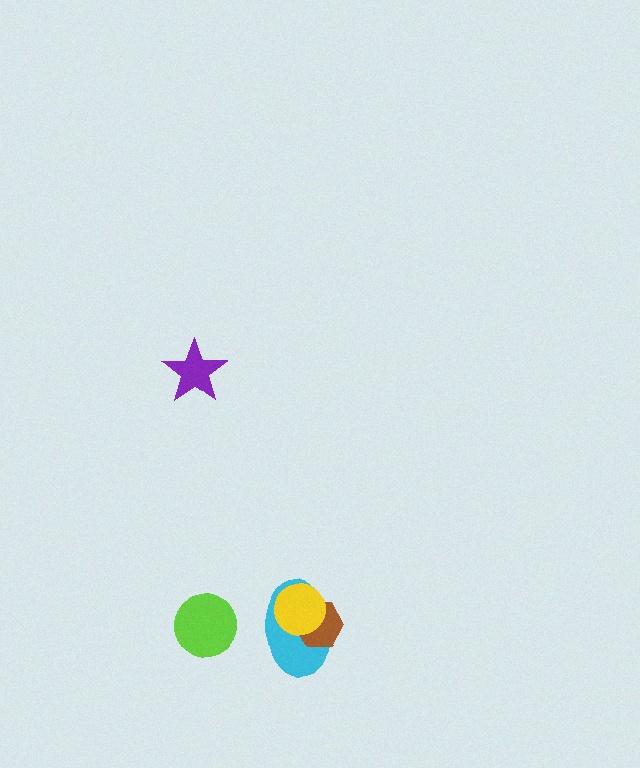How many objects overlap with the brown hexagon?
2 objects overlap with the brown hexagon.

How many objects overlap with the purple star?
0 objects overlap with the purple star.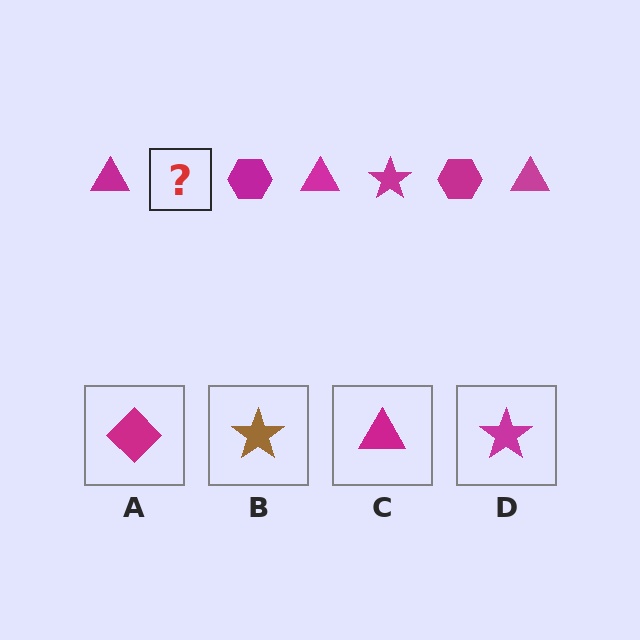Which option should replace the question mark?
Option D.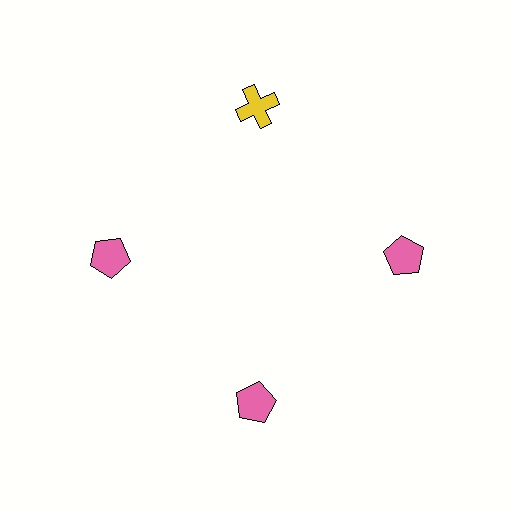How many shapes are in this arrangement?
There are 4 shapes arranged in a ring pattern.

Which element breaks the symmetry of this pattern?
The yellow cross at roughly the 12 o'clock position breaks the symmetry. All other shapes are pink pentagons.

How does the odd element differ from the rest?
It differs in both color (yellow instead of pink) and shape (cross instead of pentagon).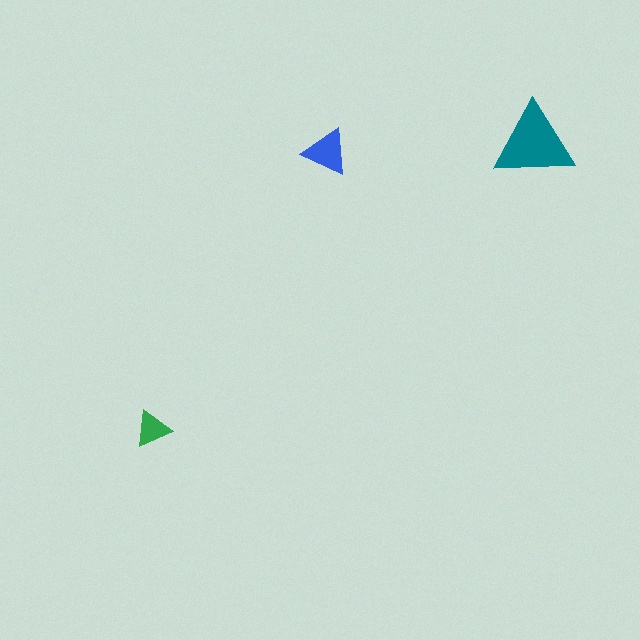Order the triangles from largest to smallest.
the teal one, the blue one, the green one.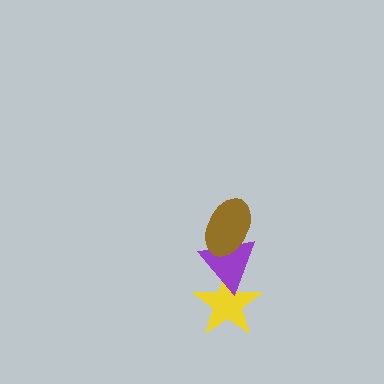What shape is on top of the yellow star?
The purple triangle is on top of the yellow star.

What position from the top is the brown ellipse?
The brown ellipse is 1st from the top.